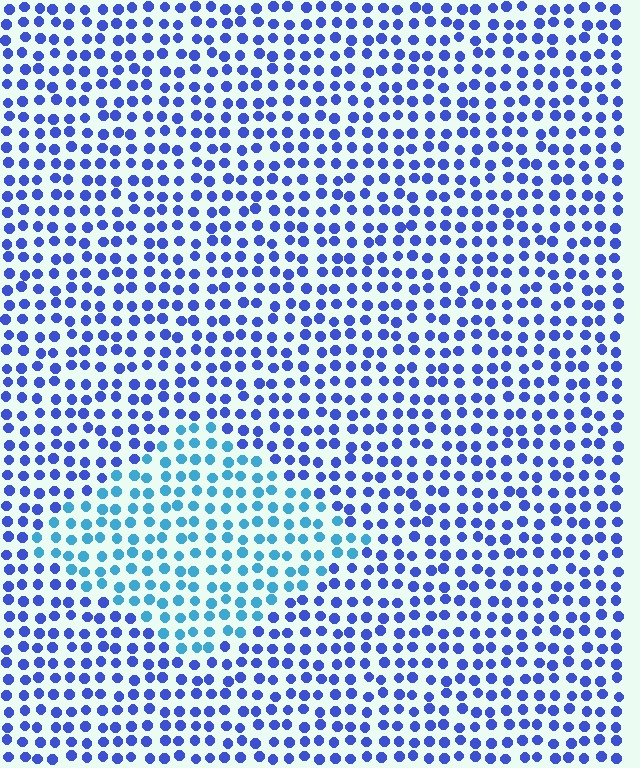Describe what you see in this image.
The image is filled with small blue elements in a uniform arrangement. A diamond-shaped region is visible where the elements are tinted to a slightly different hue, forming a subtle color boundary.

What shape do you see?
I see a diamond.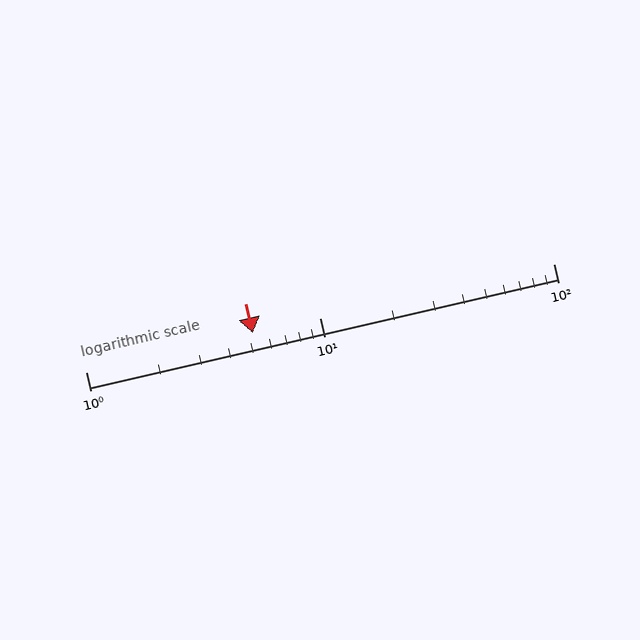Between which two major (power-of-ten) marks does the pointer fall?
The pointer is between 1 and 10.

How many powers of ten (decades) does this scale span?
The scale spans 2 decades, from 1 to 100.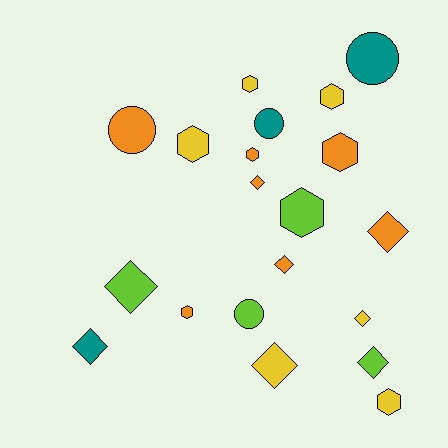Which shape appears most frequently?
Diamond, with 8 objects.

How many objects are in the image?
There are 20 objects.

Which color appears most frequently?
Orange, with 7 objects.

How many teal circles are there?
There are 2 teal circles.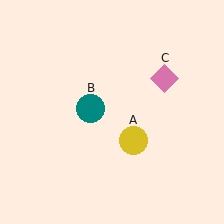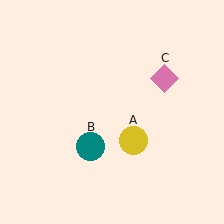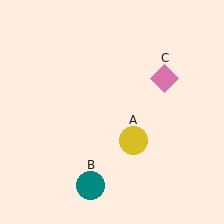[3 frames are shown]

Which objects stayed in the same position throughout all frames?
Yellow circle (object A) and pink diamond (object C) remained stationary.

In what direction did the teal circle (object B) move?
The teal circle (object B) moved down.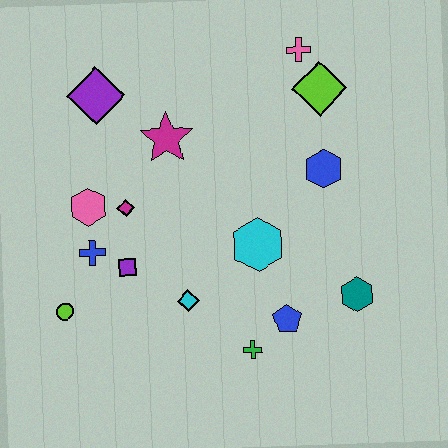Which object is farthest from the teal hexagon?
The purple diamond is farthest from the teal hexagon.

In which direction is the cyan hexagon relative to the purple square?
The cyan hexagon is to the right of the purple square.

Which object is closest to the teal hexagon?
The blue pentagon is closest to the teal hexagon.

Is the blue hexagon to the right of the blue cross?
Yes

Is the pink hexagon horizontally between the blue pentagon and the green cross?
No